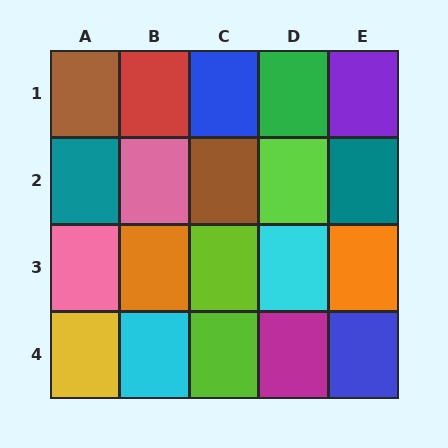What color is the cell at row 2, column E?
Teal.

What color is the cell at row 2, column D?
Lime.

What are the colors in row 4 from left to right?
Yellow, cyan, lime, magenta, blue.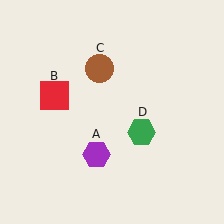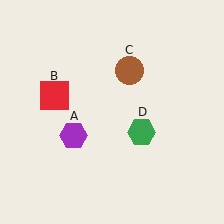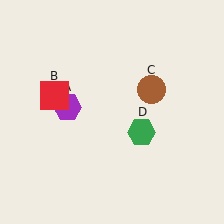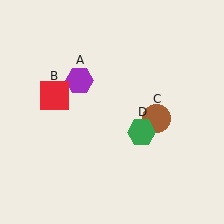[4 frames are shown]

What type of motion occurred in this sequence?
The purple hexagon (object A), brown circle (object C) rotated clockwise around the center of the scene.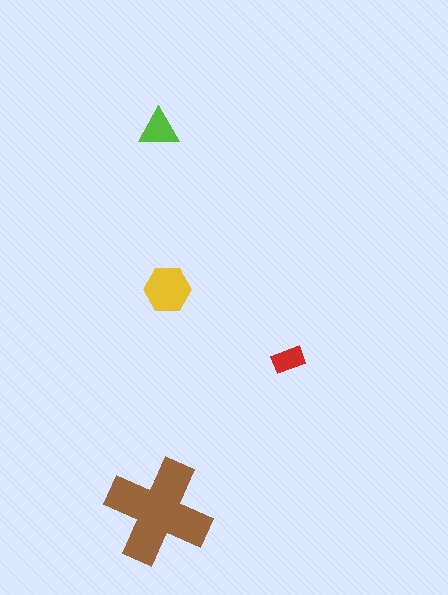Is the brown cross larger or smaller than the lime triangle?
Larger.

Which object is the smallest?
The red rectangle.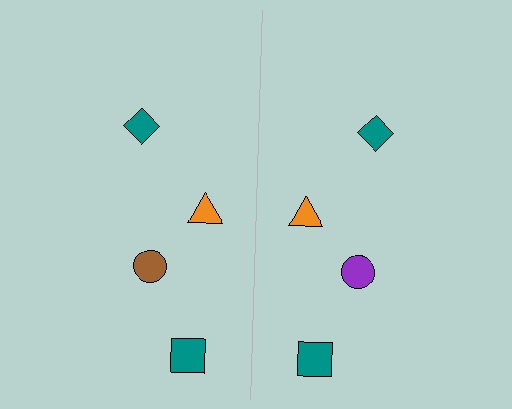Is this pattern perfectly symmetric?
No, the pattern is not perfectly symmetric. The purple circle on the right side breaks the symmetry — its mirror counterpart is brown.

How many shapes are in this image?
There are 8 shapes in this image.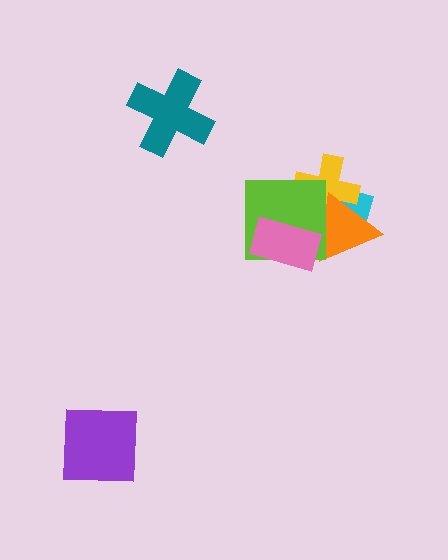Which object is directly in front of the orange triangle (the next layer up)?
The lime square is directly in front of the orange triangle.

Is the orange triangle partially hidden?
Yes, it is partially covered by another shape.